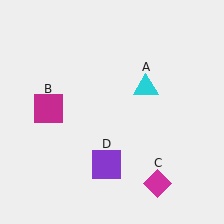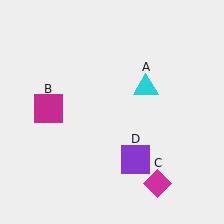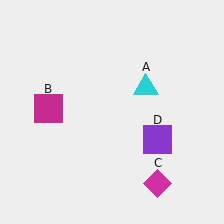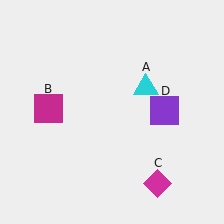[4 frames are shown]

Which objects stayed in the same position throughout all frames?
Cyan triangle (object A) and magenta square (object B) and magenta diamond (object C) remained stationary.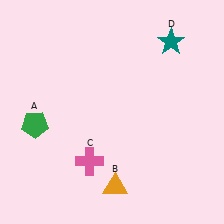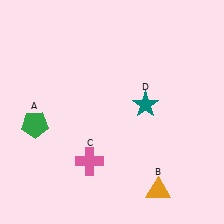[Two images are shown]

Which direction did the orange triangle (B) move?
The orange triangle (B) moved right.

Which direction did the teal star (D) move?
The teal star (D) moved down.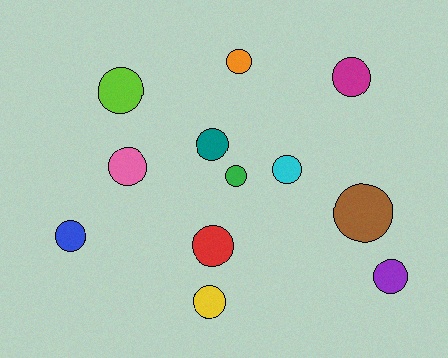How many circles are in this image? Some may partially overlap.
There are 12 circles.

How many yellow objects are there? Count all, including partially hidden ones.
There is 1 yellow object.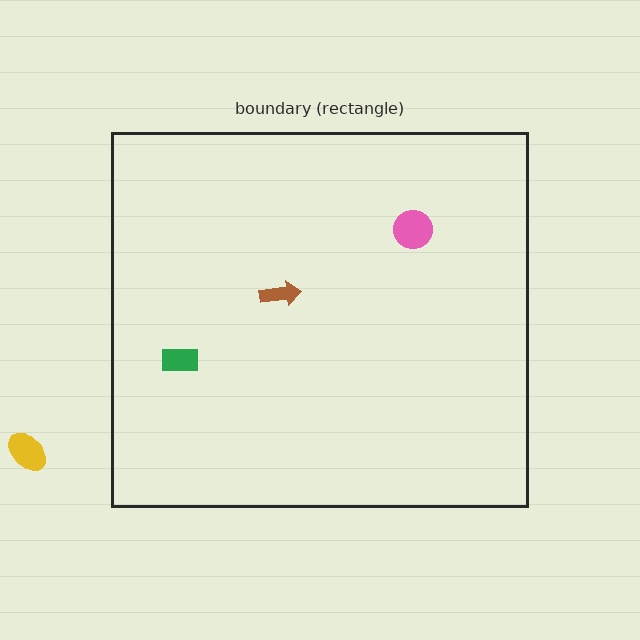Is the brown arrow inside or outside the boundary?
Inside.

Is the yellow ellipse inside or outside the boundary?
Outside.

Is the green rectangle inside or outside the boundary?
Inside.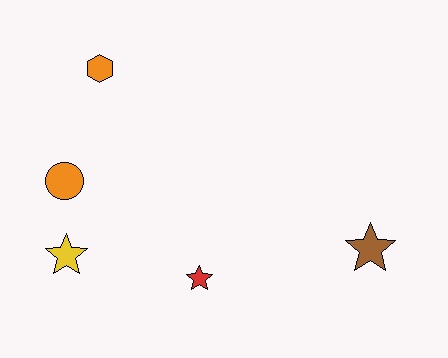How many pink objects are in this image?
There are no pink objects.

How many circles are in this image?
There is 1 circle.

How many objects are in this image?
There are 5 objects.